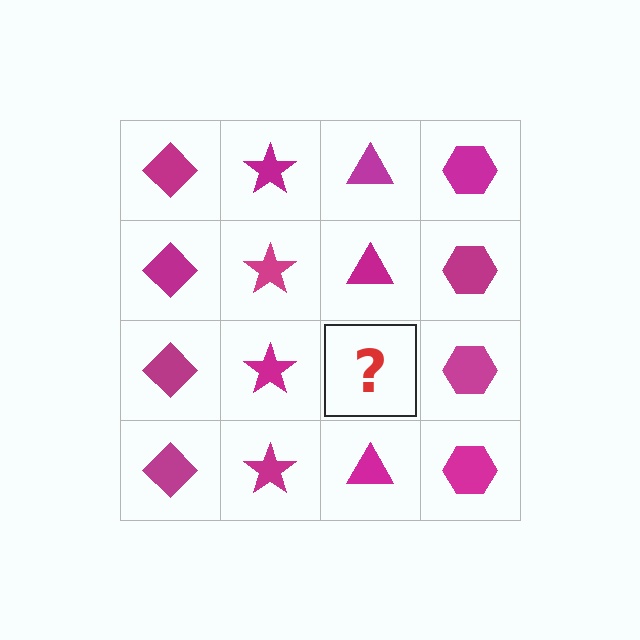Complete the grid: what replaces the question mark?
The question mark should be replaced with a magenta triangle.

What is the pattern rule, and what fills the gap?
The rule is that each column has a consistent shape. The gap should be filled with a magenta triangle.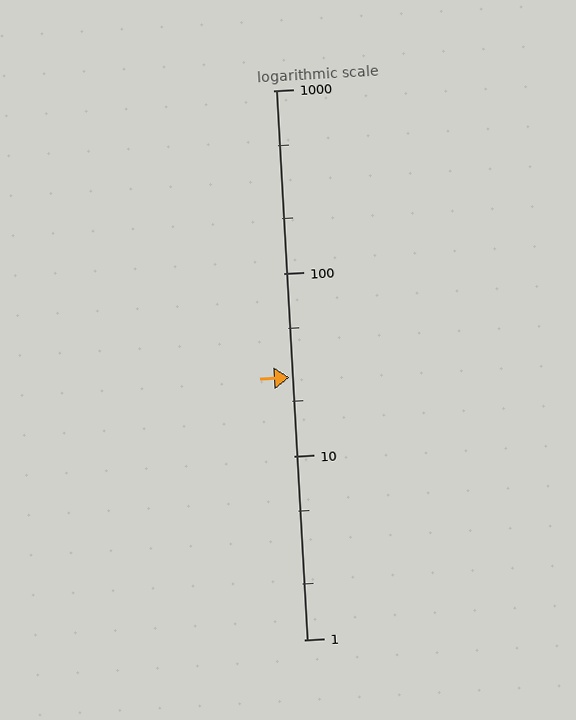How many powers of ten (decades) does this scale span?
The scale spans 3 decades, from 1 to 1000.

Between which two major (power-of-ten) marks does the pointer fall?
The pointer is between 10 and 100.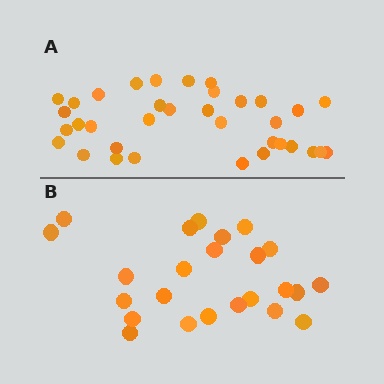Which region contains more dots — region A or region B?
Region A (the top region) has more dots.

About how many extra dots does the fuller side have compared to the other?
Region A has roughly 12 or so more dots than region B.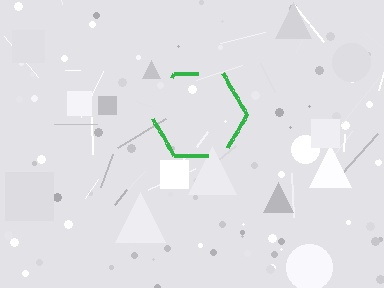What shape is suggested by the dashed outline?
The dashed outline suggests a hexagon.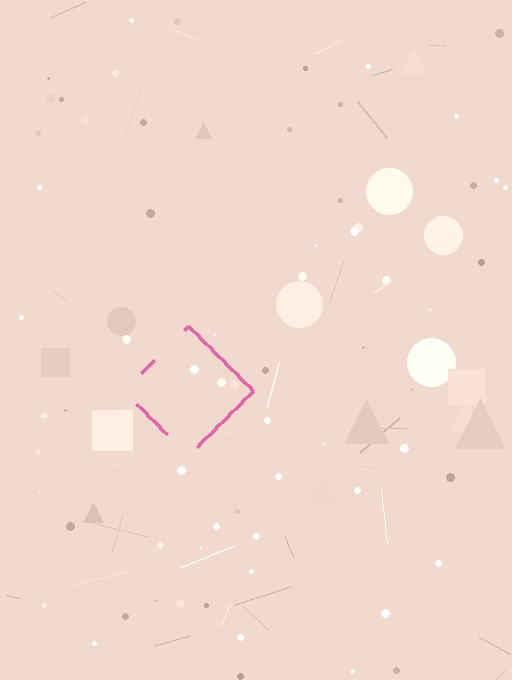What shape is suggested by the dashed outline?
The dashed outline suggests a diamond.